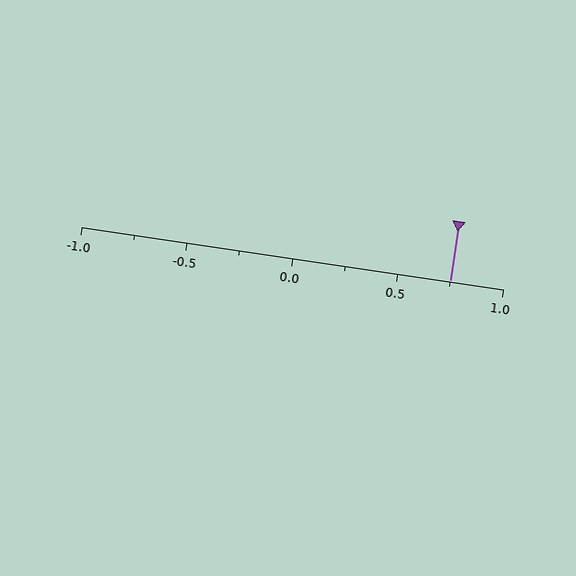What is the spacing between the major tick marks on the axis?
The major ticks are spaced 0.5 apart.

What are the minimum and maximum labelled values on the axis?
The axis runs from -1.0 to 1.0.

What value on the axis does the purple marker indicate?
The marker indicates approximately 0.75.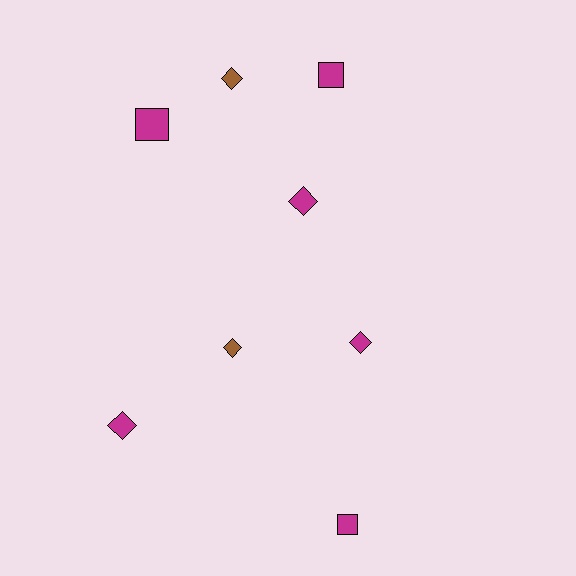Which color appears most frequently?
Magenta, with 6 objects.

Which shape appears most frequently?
Diamond, with 5 objects.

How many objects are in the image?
There are 8 objects.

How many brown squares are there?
There are no brown squares.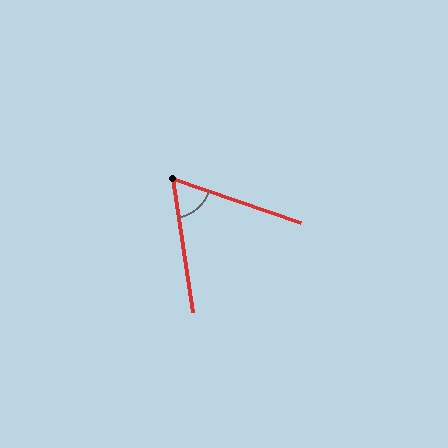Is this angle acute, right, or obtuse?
It is acute.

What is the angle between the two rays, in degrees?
Approximately 63 degrees.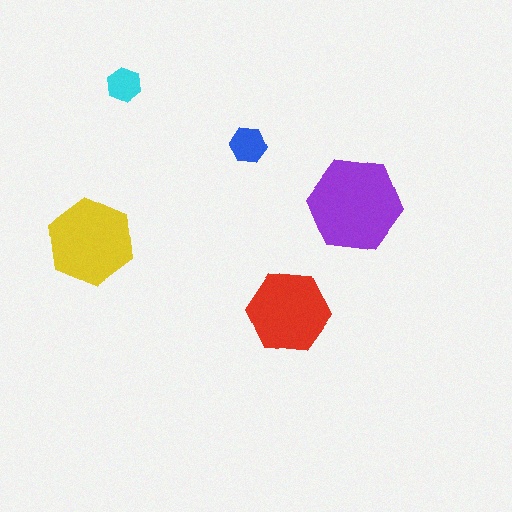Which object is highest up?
The cyan hexagon is topmost.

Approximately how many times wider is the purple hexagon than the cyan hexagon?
About 3 times wider.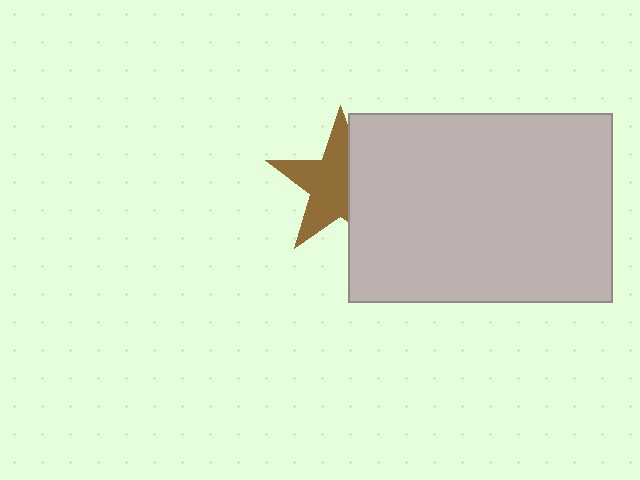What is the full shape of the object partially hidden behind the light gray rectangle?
The partially hidden object is a brown star.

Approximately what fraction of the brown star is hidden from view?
Roughly 41% of the brown star is hidden behind the light gray rectangle.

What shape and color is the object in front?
The object in front is a light gray rectangle.